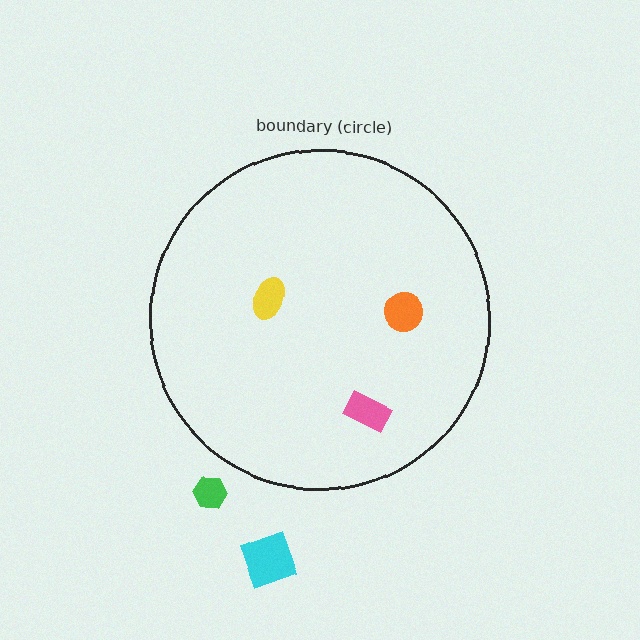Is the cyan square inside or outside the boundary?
Outside.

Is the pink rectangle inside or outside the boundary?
Inside.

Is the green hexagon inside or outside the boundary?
Outside.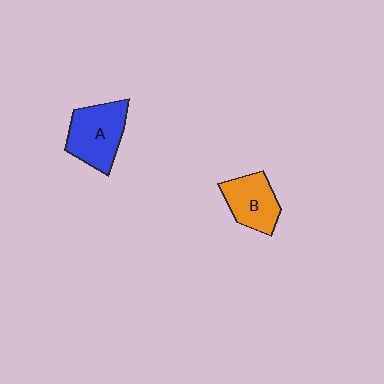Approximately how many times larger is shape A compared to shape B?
Approximately 1.3 times.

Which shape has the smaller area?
Shape B (orange).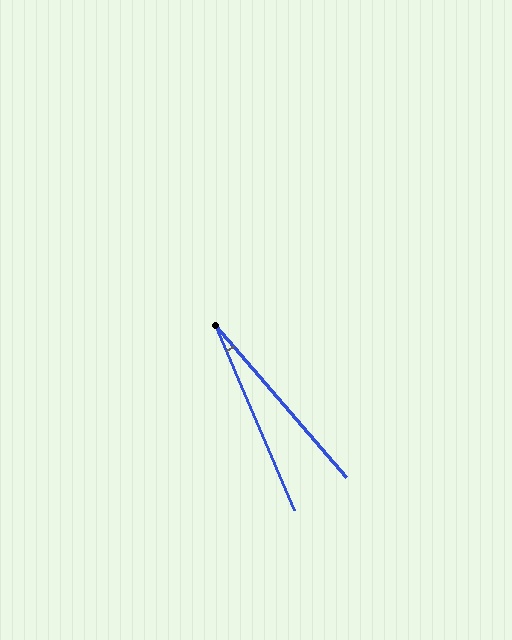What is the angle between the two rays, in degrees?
Approximately 18 degrees.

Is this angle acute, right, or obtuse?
It is acute.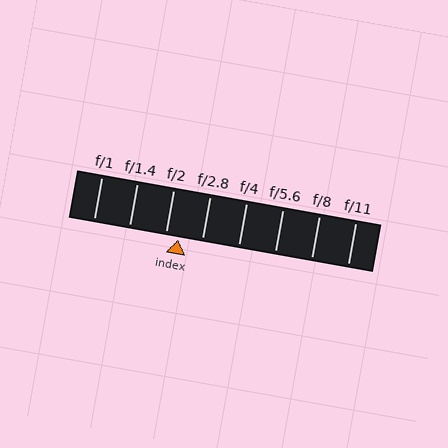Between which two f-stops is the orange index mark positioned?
The index mark is between f/2 and f/2.8.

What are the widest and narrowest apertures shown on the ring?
The widest aperture shown is f/1 and the narrowest is f/11.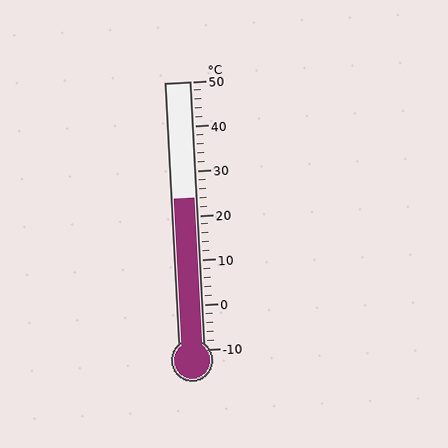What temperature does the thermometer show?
The thermometer shows approximately 24°C.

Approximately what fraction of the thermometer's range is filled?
The thermometer is filled to approximately 55% of its range.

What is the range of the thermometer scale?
The thermometer scale ranges from -10°C to 50°C.